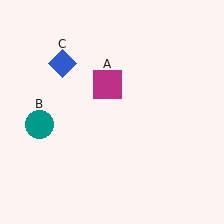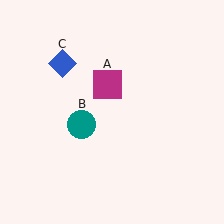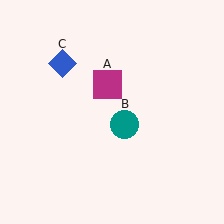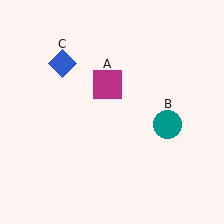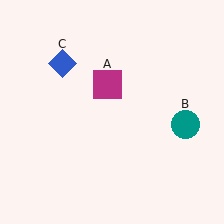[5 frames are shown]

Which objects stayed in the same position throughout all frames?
Magenta square (object A) and blue diamond (object C) remained stationary.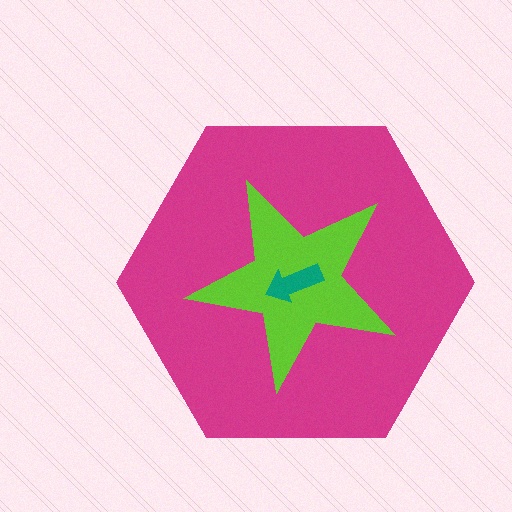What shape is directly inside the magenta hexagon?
The lime star.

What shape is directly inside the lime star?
The teal arrow.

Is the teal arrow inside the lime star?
Yes.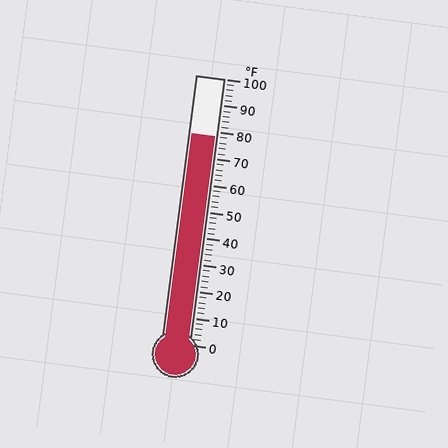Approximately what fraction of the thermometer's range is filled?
The thermometer is filled to approximately 80% of its range.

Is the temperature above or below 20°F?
The temperature is above 20°F.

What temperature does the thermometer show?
The thermometer shows approximately 78°F.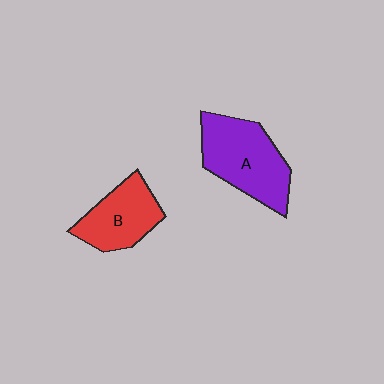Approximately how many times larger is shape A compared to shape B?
Approximately 1.4 times.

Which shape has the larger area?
Shape A (purple).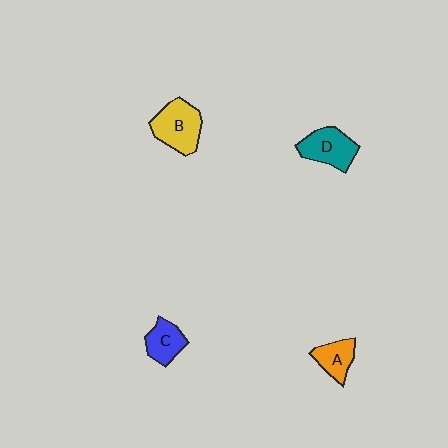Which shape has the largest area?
Shape B (yellow).